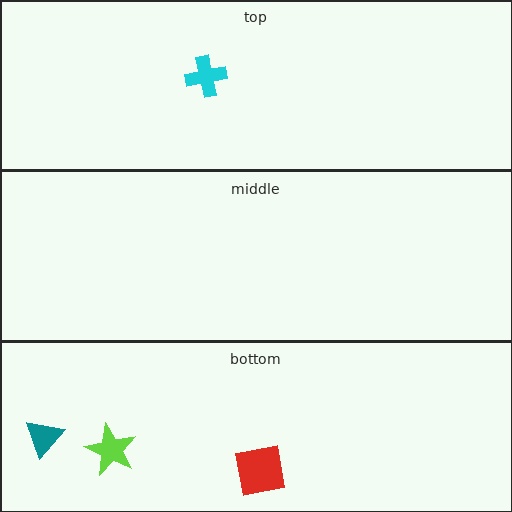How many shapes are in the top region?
1.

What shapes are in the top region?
The cyan cross.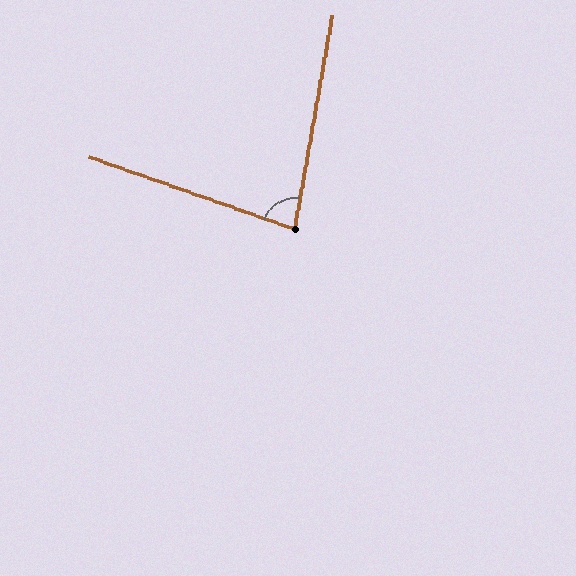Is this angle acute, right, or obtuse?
It is acute.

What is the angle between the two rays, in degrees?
Approximately 81 degrees.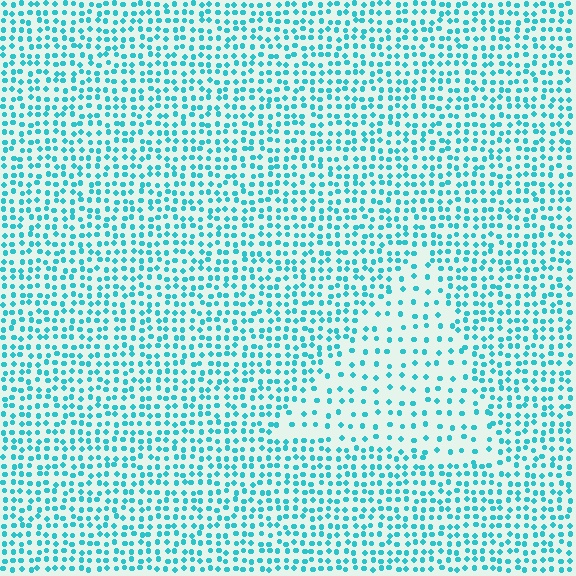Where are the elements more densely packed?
The elements are more densely packed outside the triangle boundary.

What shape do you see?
I see a triangle.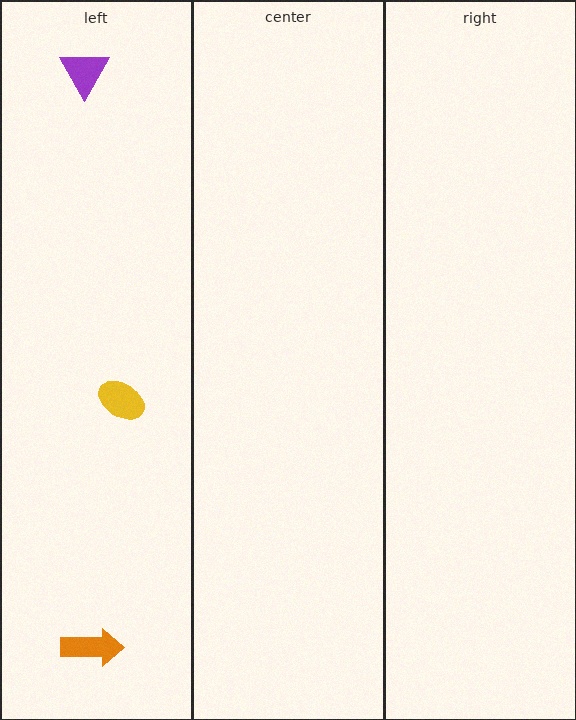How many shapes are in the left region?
3.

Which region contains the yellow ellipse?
The left region.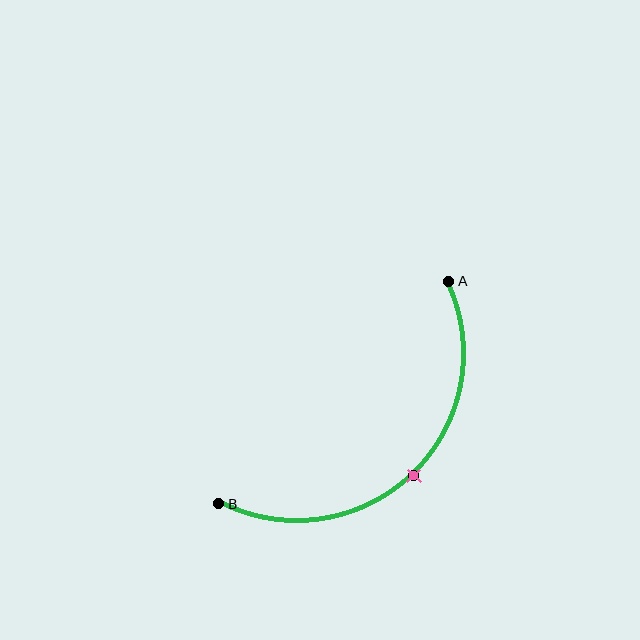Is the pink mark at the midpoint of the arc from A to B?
Yes. The pink mark lies on the arc at equal arc-length from both A and B — it is the arc midpoint.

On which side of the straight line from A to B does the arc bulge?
The arc bulges below and to the right of the straight line connecting A and B.